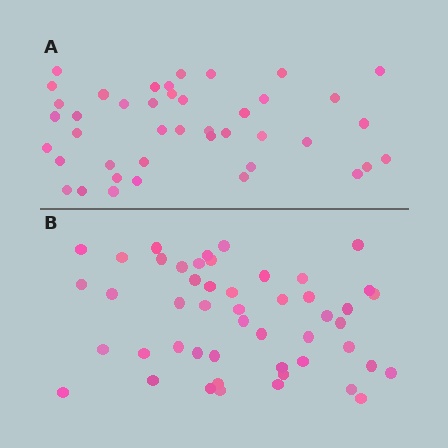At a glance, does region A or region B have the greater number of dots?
Region B (the bottom region) has more dots.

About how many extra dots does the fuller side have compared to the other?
Region B has roughly 8 or so more dots than region A.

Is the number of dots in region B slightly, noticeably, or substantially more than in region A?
Region B has only slightly more — the two regions are fairly close. The ratio is roughly 1.2 to 1.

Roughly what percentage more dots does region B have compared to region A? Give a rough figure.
About 15% more.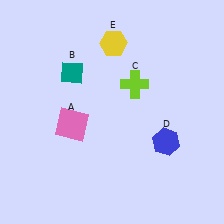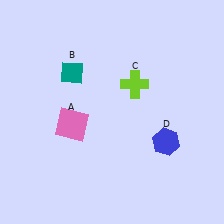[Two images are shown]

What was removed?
The yellow hexagon (E) was removed in Image 2.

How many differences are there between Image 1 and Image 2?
There is 1 difference between the two images.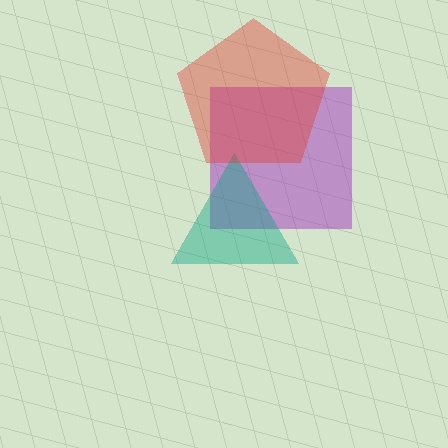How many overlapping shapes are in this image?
There are 3 overlapping shapes in the image.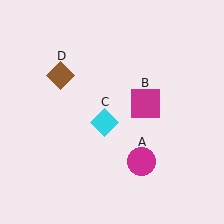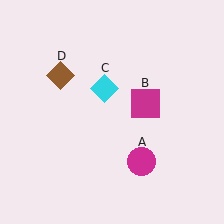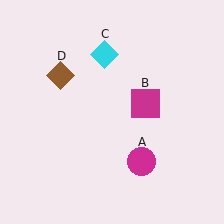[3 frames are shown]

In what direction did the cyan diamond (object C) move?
The cyan diamond (object C) moved up.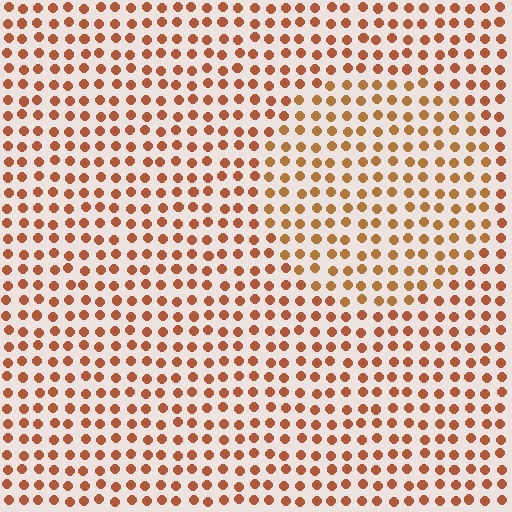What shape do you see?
I see a circle.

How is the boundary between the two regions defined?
The boundary is defined purely by a slight shift in hue (about 16 degrees). Spacing, size, and orientation are identical on both sides.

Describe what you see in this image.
The image is filled with small brown elements in a uniform arrangement. A circle-shaped region is visible where the elements are tinted to a slightly different hue, forming a subtle color boundary.